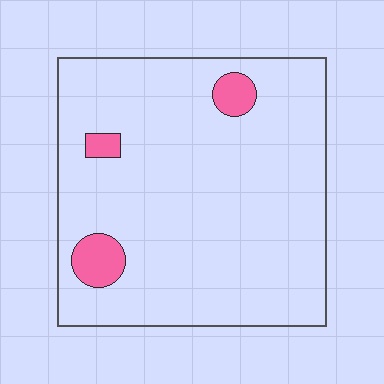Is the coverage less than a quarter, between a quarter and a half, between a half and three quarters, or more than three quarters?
Less than a quarter.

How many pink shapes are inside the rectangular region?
3.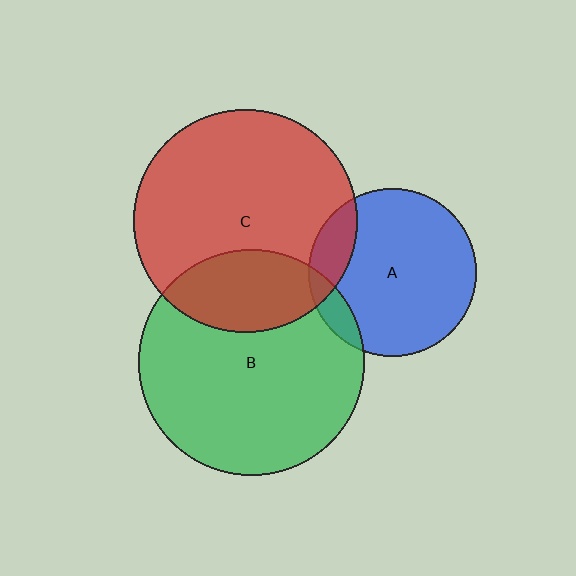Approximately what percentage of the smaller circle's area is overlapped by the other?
Approximately 15%.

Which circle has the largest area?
Circle B (green).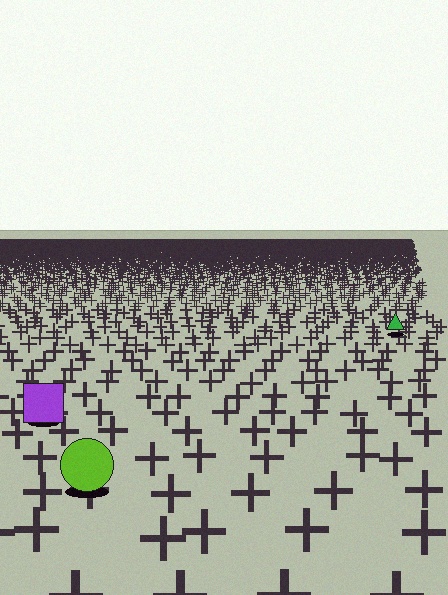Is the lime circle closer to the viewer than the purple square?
Yes. The lime circle is closer — you can tell from the texture gradient: the ground texture is coarser near it.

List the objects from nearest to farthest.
From nearest to farthest: the lime circle, the purple square, the green triangle.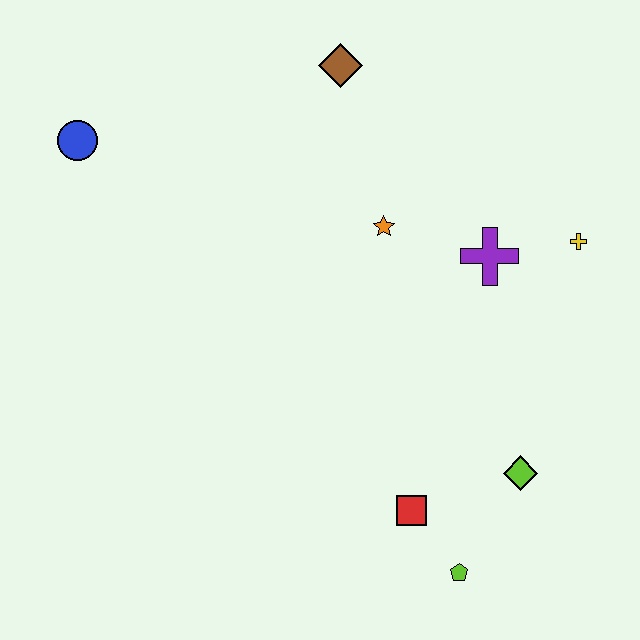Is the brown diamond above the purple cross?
Yes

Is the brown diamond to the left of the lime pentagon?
Yes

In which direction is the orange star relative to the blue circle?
The orange star is to the right of the blue circle.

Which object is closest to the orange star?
The purple cross is closest to the orange star.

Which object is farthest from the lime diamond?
The blue circle is farthest from the lime diamond.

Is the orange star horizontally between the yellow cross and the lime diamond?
No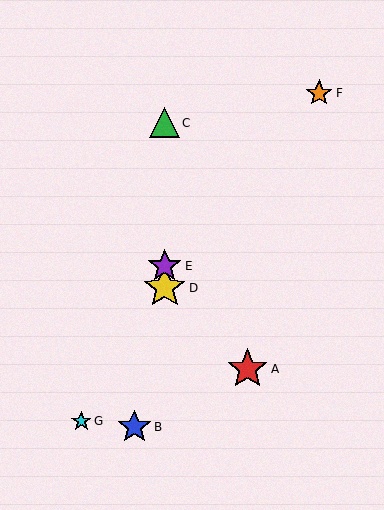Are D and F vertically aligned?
No, D is at x≈165 and F is at x≈319.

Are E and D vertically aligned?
Yes, both are at x≈165.